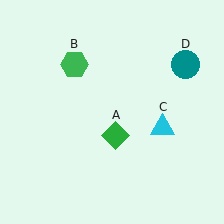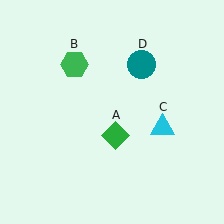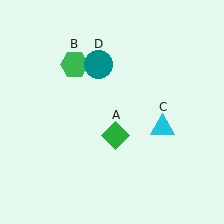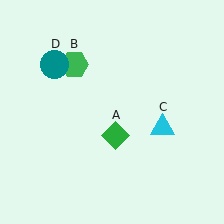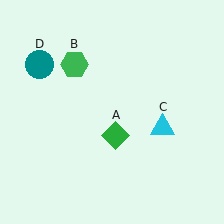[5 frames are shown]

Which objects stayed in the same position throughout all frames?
Green diamond (object A) and green hexagon (object B) and cyan triangle (object C) remained stationary.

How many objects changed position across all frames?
1 object changed position: teal circle (object D).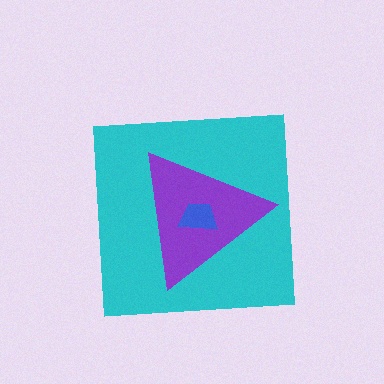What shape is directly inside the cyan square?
The purple triangle.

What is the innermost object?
The blue trapezoid.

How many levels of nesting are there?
3.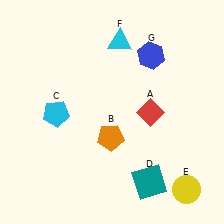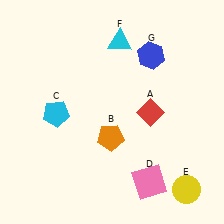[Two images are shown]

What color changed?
The square (D) changed from teal in Image 1 to pink in Image 2.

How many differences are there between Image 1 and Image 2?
There is 1 difference between the two images.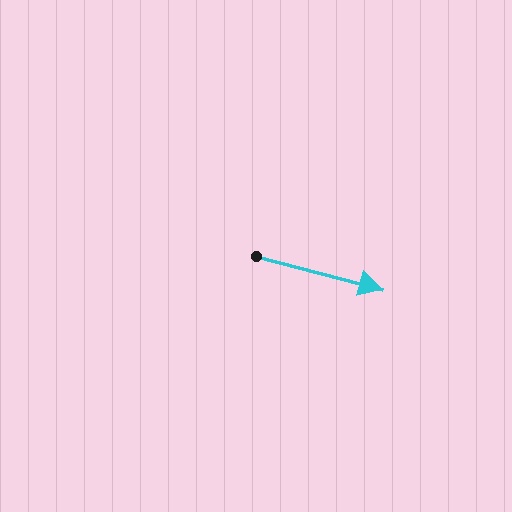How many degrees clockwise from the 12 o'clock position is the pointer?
Approximately 105 degrees.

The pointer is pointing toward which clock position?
Roughly 3 o'clock.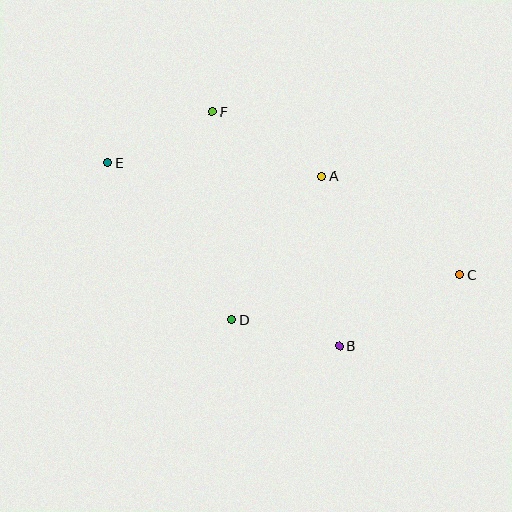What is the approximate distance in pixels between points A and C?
The distance between A and C is approximately 168 pixels.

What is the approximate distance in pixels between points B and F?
The distance between B and F is approximately 267 pixels.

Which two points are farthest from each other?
Points C and E are farthest from each other.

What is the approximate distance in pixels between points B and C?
The distance between B and C is approximately 139 pixels.